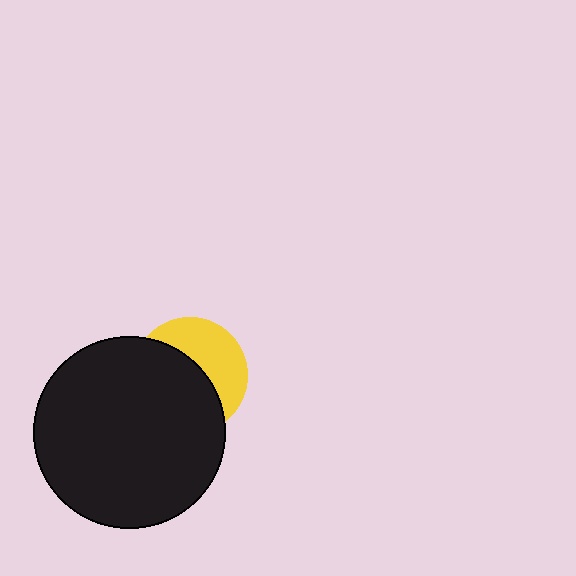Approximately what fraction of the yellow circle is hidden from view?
Roughly 58% of the yellow circle is hidden behind the black circle.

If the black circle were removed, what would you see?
You would see the complete yellow circle.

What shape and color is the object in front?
The object in front is a black circle.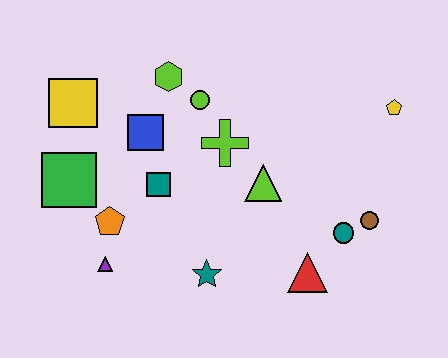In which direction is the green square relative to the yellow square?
The green square is below the yellow square.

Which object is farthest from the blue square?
The yellow pentagon is farthest from the blue square.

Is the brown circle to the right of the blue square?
Yes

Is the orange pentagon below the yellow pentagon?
Yes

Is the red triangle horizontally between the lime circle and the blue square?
No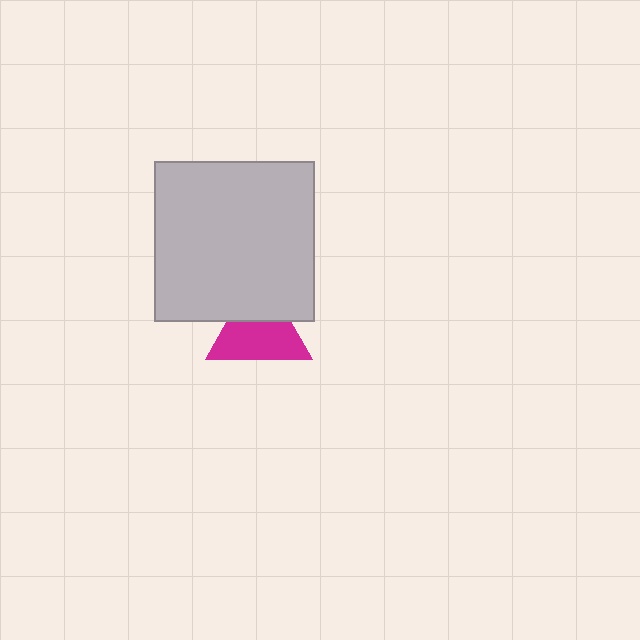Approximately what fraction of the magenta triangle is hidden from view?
Roughly 36% of the magenta triangle is hidden behind the light gray square.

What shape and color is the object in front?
The object in front is a light gray square.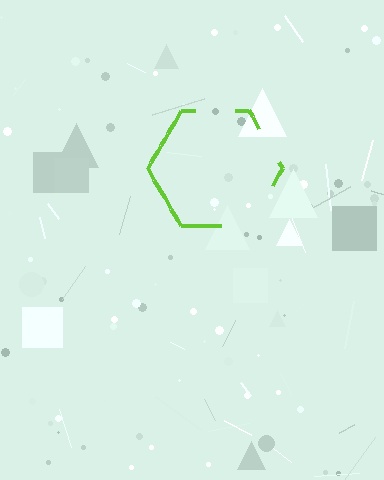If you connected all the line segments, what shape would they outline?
They would outline a hexagon.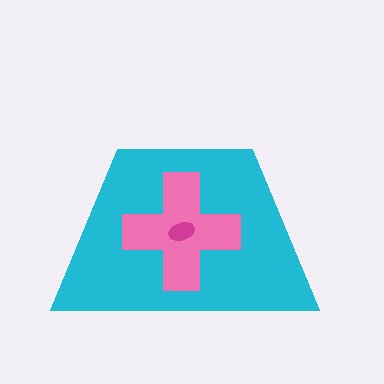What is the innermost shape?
The magenta ellipse.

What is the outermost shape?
The cyan trapezoid.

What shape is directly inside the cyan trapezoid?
The pink cross.